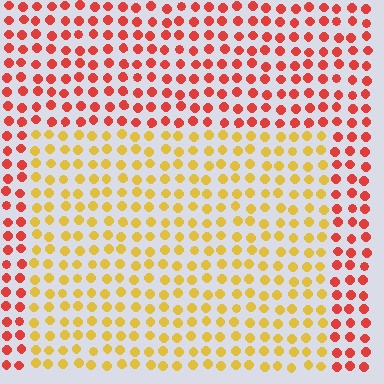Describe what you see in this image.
The image is filled with small red elements in a uniform arrangement. A rectangle-shaped region is visible where the elements are tinted to a slightly different hue, forming a subtle color boundary.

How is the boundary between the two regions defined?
The boundary is defined purely by a slight shift in hue (about 48 degrees). Spacing, size, and orientation are identical on both sides.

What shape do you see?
I see a rectangle.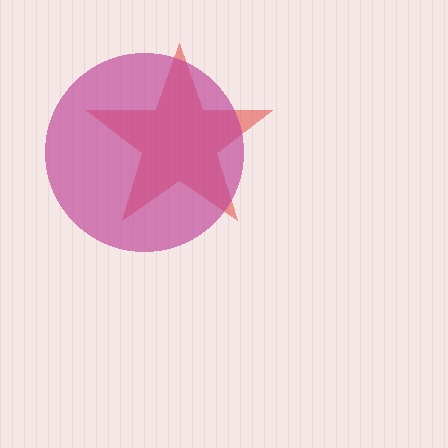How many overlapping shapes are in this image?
There are 2 overlapping shapes in the image.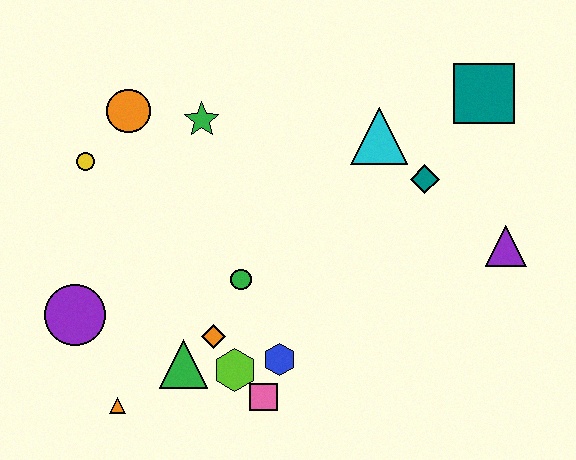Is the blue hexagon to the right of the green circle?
Yes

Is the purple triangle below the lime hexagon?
No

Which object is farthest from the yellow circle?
The purple triangle is farthest from the yellow circle.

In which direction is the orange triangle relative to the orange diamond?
The orange triangle is to the left of the orange diamond.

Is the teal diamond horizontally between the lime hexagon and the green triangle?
No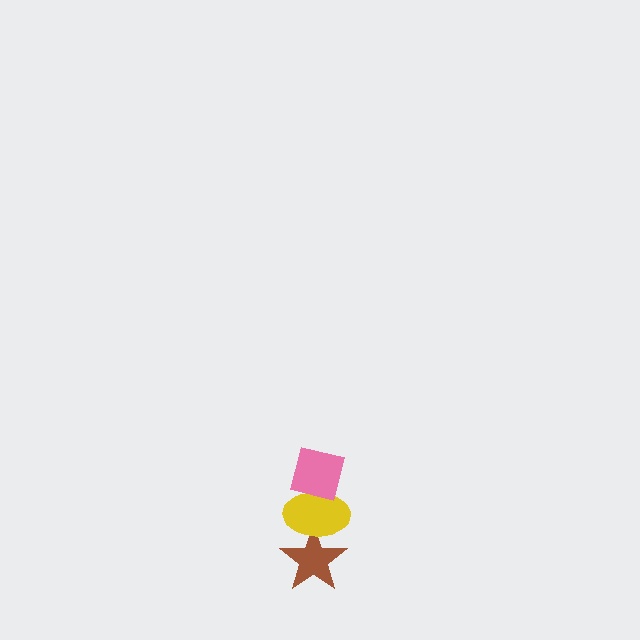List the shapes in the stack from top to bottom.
From top to bottom: the pink square, the yellow ellipse, the brown star.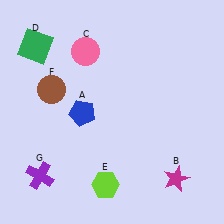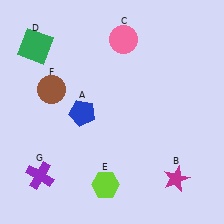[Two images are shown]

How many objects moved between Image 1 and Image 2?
1 object moved between the two images.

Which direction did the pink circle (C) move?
The pink circle (C) moved right.